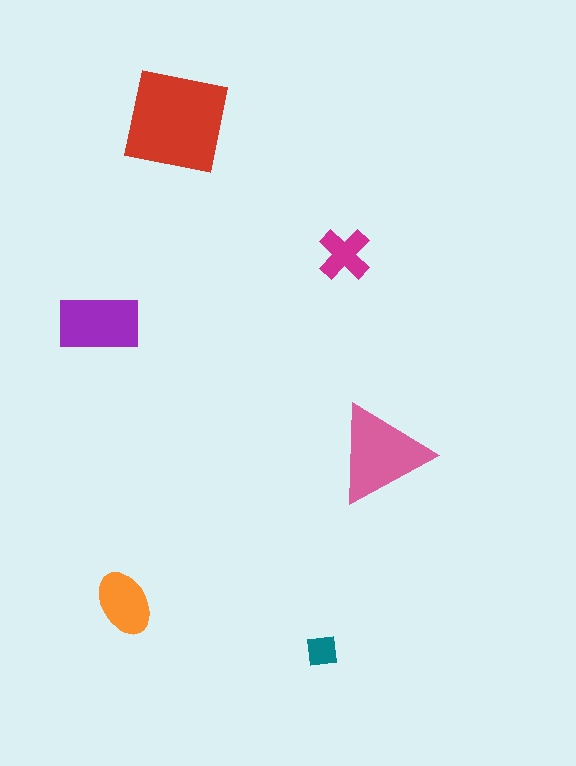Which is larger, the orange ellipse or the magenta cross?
The orange ellipse.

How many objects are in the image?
There are 6 objects in the image.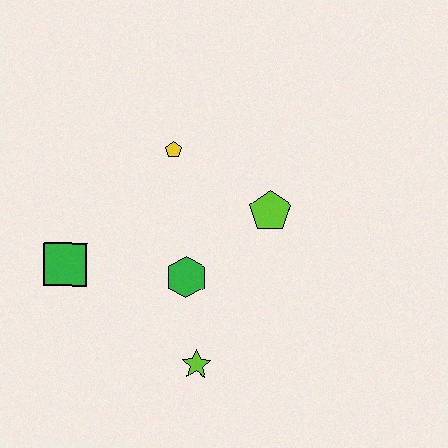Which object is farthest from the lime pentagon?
The green square is farthest from the lime pentagon.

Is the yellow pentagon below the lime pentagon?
No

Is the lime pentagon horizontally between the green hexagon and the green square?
No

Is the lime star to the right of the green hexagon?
Yes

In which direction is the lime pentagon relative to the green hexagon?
The lime pentagon is to the right of the green hexagon.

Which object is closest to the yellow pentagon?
The lime pentagon is closest to the yellow pentagon.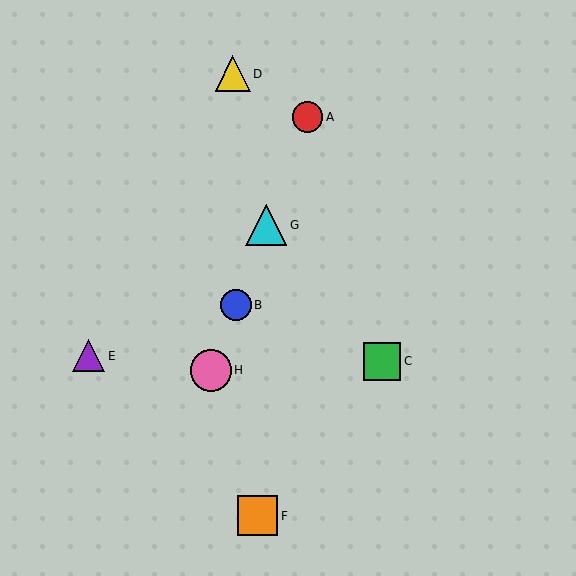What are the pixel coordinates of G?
Object G is at (266, 225).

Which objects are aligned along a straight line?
Objects A, B, G, H are aligned along a straight line.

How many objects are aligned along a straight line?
4 objects (A, B, G, H) are aligned along a straight line.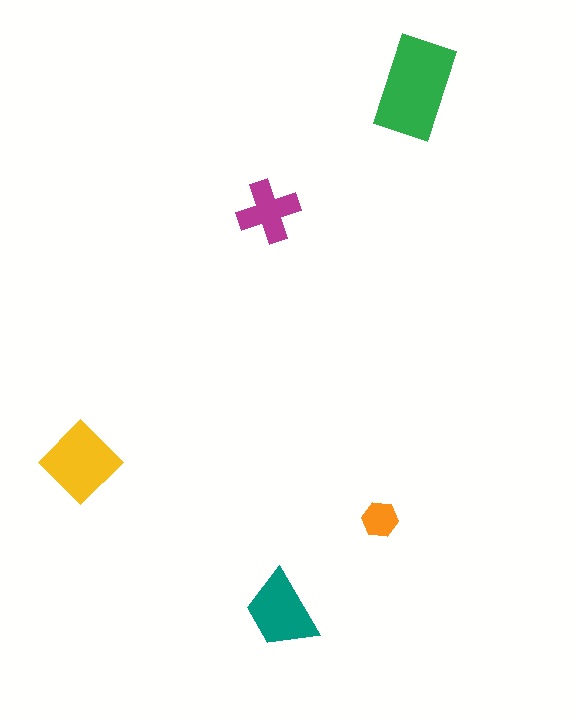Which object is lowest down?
The teal trapezoid is bottommost.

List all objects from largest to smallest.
The green rectangle, the yellow diamond, the teal trapezoid, the magenta cross, the orange hexagon.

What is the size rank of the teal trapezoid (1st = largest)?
3rd.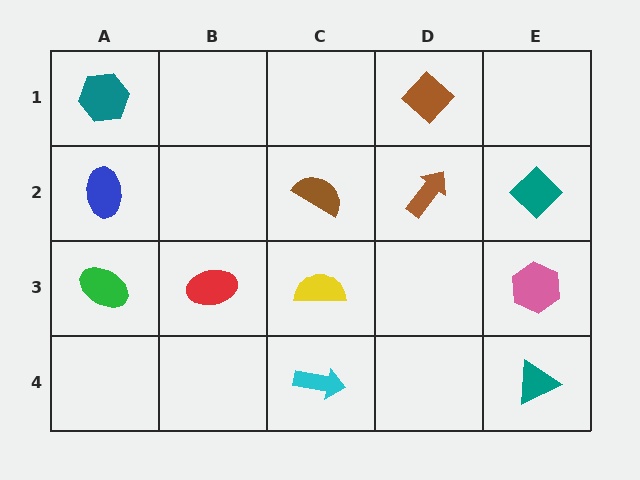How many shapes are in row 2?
4 shapes.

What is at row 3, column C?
A yellow semicircle.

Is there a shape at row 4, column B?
No, that cell is empty.